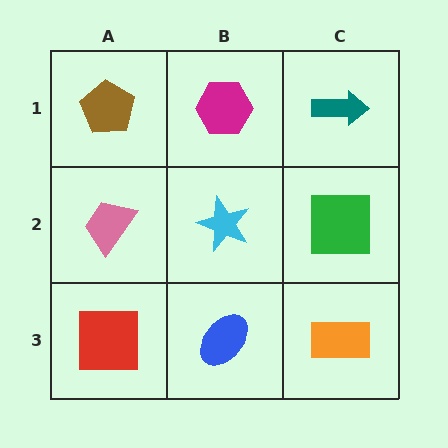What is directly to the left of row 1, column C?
A magenta hexagon.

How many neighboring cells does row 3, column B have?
3.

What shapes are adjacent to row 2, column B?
A magenta hexagon (row 1, column B), a blue ellipse (row 3, column B), a pink trapezoid (row 2, column A), a green square (row 2, column C).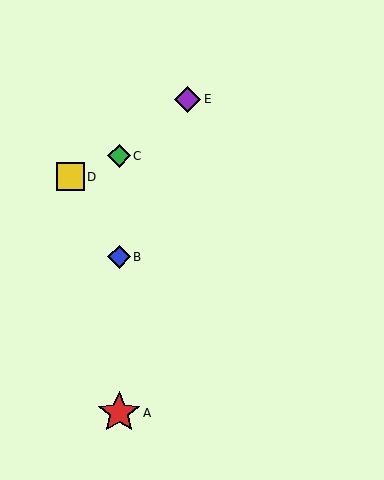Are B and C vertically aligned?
Yes, both are at x≈119.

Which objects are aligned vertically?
Objects A, B, C are aligned vertically.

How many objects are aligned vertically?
3 objects (A, B, C) are aligned vertically.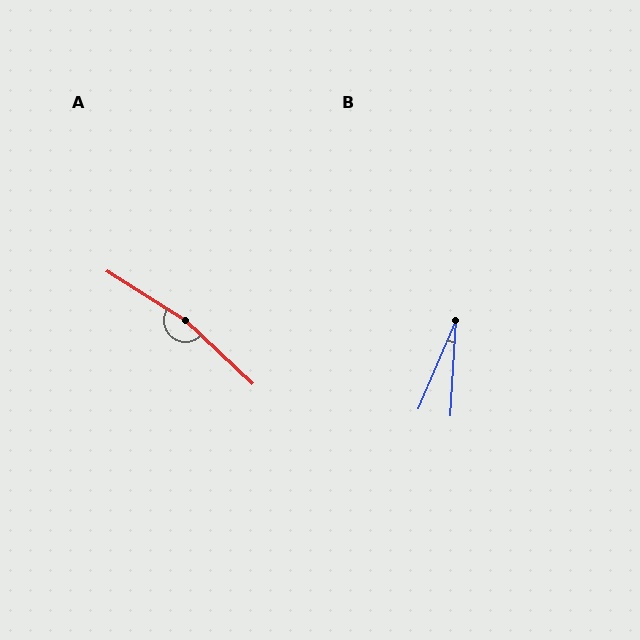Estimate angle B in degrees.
Approximately 19 degrees.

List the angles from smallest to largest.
B (19°), A (169°).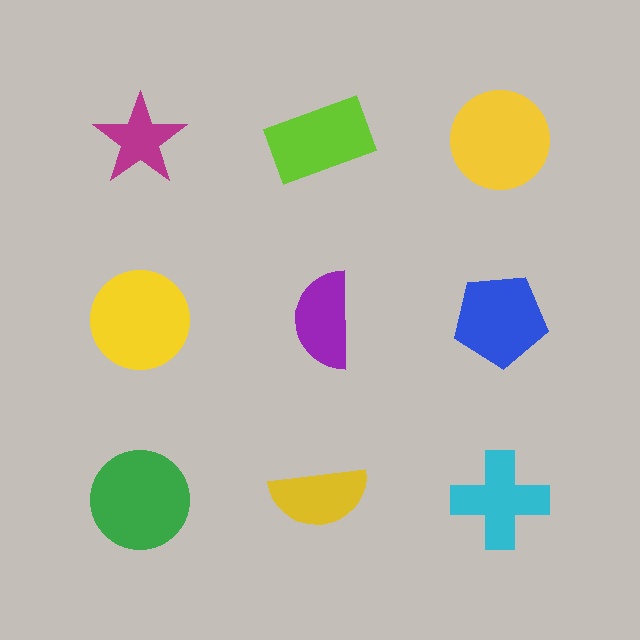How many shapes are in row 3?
3 shapes.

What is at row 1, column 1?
A magenta star.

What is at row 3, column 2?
A yellow semicircle.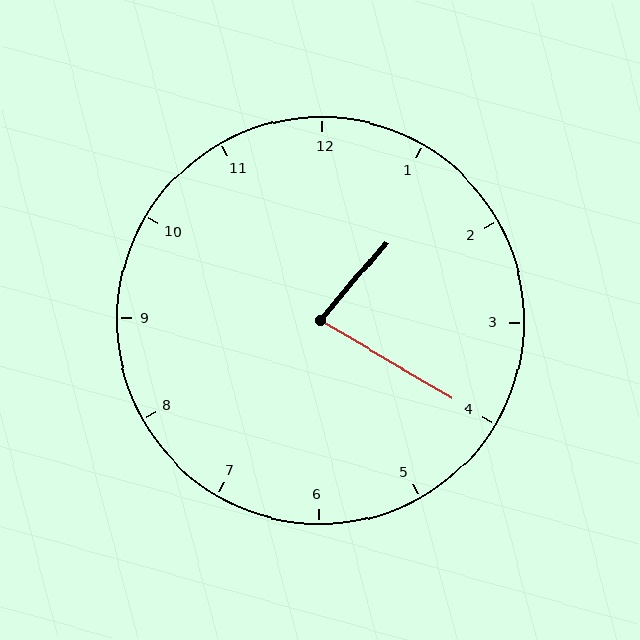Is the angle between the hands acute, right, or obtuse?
It is acute.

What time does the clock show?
1:20.